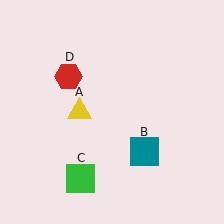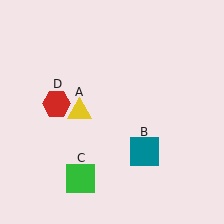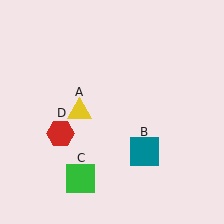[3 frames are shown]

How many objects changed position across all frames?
1 object changed position: red hexagon (object D).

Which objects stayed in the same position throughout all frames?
Yellow triangle (object A) and teal square (object B) and green square (object C) remained stationary.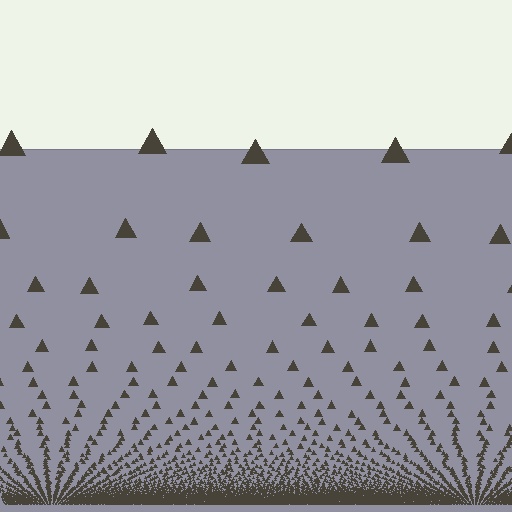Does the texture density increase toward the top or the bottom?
Density increases toward the bottom.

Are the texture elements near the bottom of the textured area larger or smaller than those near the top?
Smaller. The gradient is inverted — elements near the bottom are smaller and denser.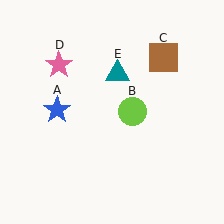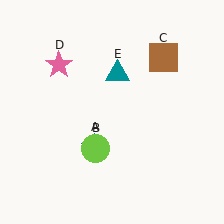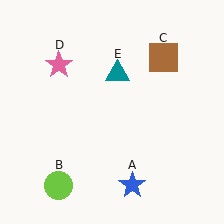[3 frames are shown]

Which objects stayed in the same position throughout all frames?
Brown square (object C) and pink star (object D) and teal triangle (object E) remained stationary.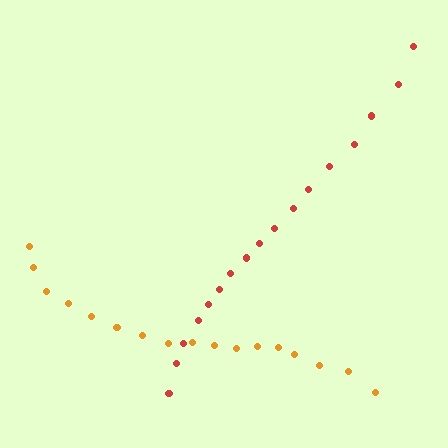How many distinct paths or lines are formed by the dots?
There are 2 distinct paths.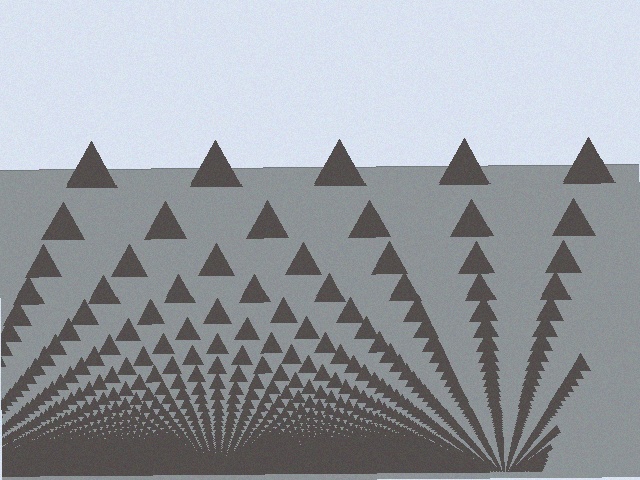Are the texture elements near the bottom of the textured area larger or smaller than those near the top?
Smaller. The gradient is inverted — elements near the bottom are smaller and denser.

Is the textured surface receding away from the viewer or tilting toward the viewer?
The surface appears to tilt toward the viewer. Texture elements get larger and sparser toward the top.